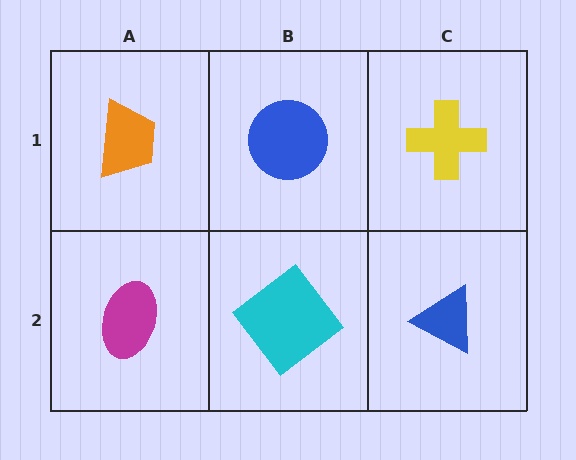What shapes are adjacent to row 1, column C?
A blue triangle (row 2, column C), a blue circle (row 1, column B).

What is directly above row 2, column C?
A yellow cross.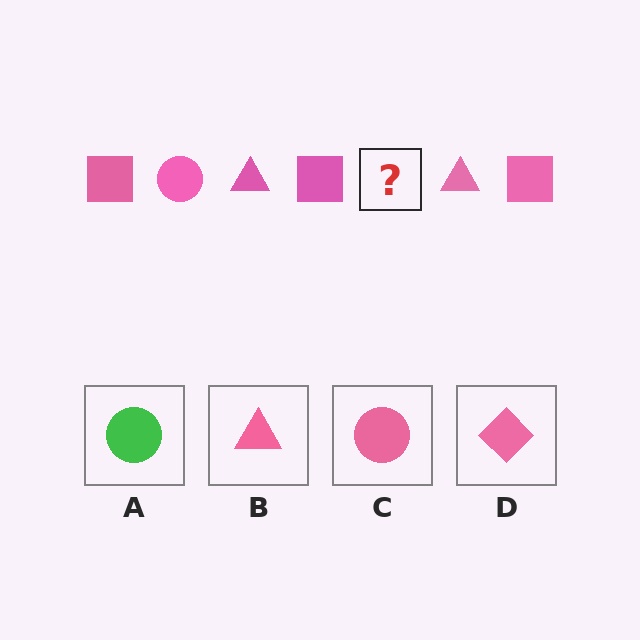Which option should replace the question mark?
Option C.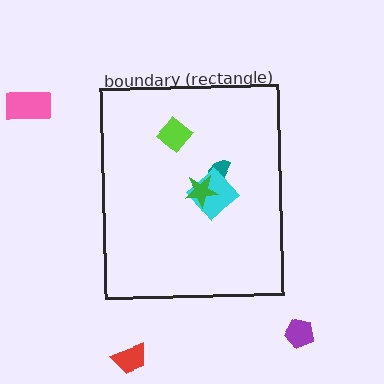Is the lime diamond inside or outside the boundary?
Inside.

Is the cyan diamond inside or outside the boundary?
Inside.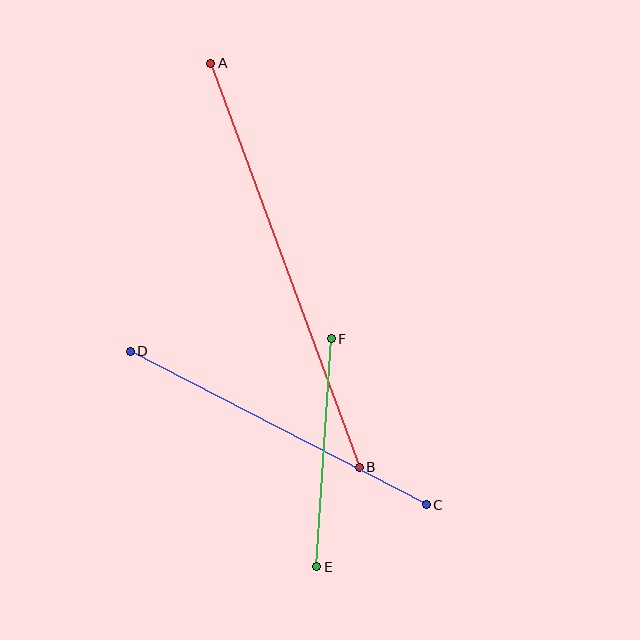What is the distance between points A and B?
The distance is approximately 431 pixels.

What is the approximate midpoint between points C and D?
The midpoint is at approximately (278, 428) pixels.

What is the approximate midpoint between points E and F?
The midpoint is at approximately (324, 453) pixels.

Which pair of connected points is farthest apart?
Points A and B are farthest apart.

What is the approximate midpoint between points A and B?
The midpoint is at approximately (285, 265) pixels.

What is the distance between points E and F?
The distance is approximately 229 pixels.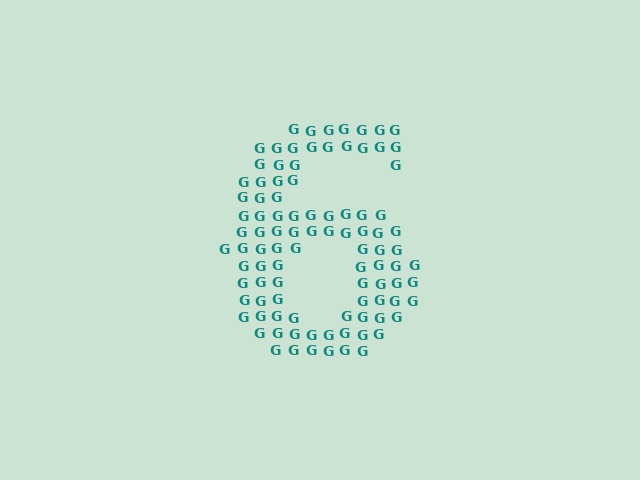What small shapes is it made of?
It is made of small letter G's.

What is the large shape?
The large shape is the digit 6.